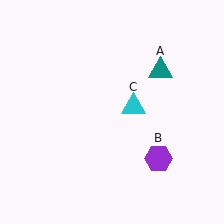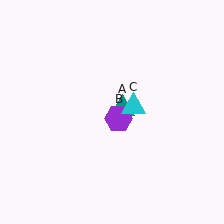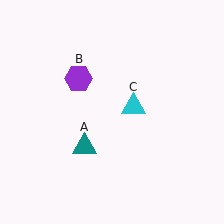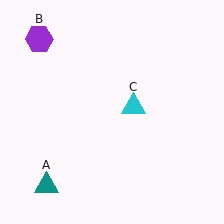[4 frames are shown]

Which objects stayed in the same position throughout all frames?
Cyan triangle (object C) remained stationary.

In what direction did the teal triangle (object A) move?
The teal triangle (object A) moved down and to the left.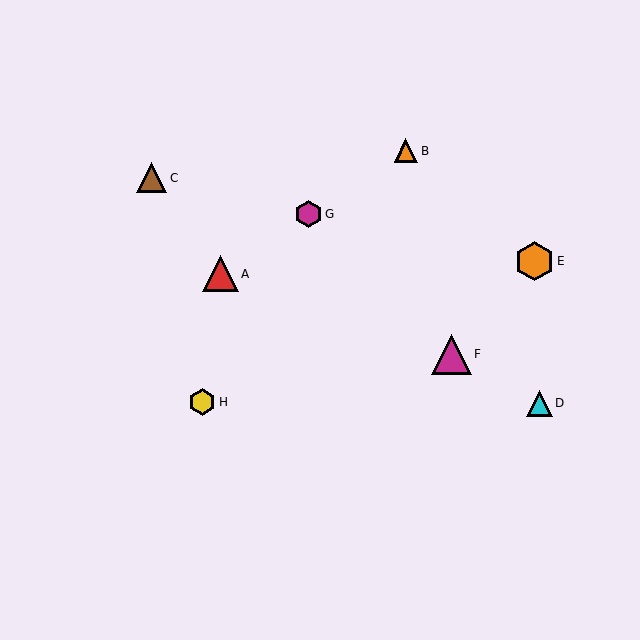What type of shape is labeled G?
Shape G is a magenta hexagon.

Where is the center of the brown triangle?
The center of the brown triangle is at (152, 178).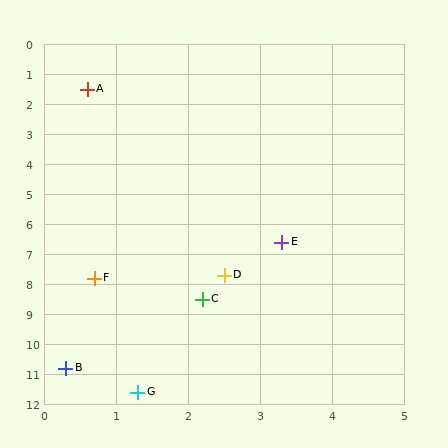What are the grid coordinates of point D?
Point D is at approximately (2.5, 7.7).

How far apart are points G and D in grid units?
Points G and D are about 4.1 grid units apart.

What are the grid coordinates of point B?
Point B is at approximately (0.3, 10.8).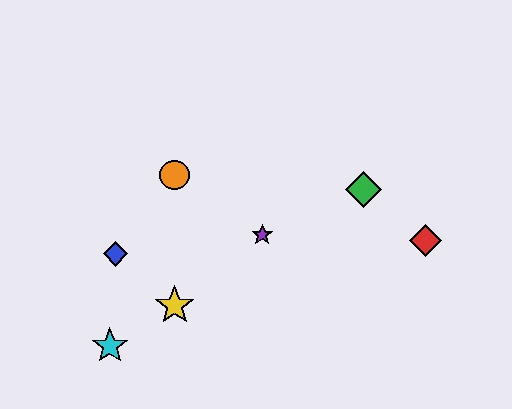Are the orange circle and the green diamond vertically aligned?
No, the orange circle is at x≈175 and the green diamond is at x≈364.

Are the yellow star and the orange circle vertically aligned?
Yes, both are at x≈175.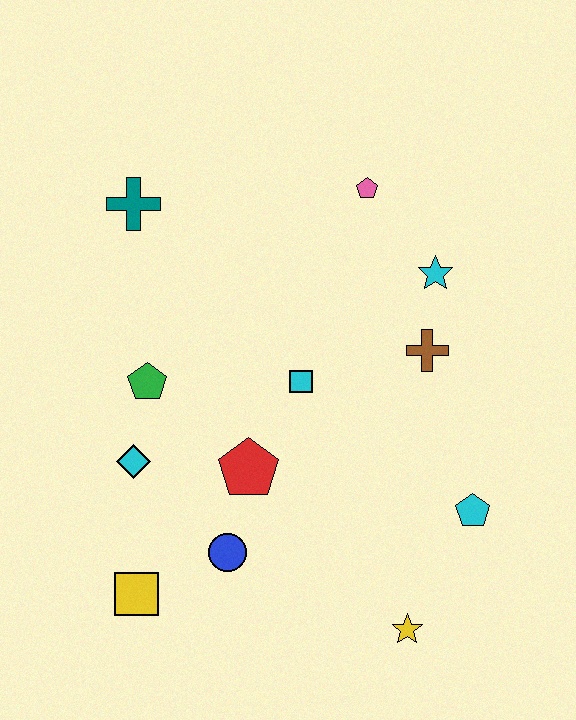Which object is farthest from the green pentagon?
The yellow star is farthest from the green pentagon.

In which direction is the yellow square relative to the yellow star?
The yellow square is to the left of the yellow star.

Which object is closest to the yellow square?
The blue circle is closest to the yellow square.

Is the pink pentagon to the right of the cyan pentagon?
No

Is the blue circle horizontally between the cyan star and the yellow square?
Yes